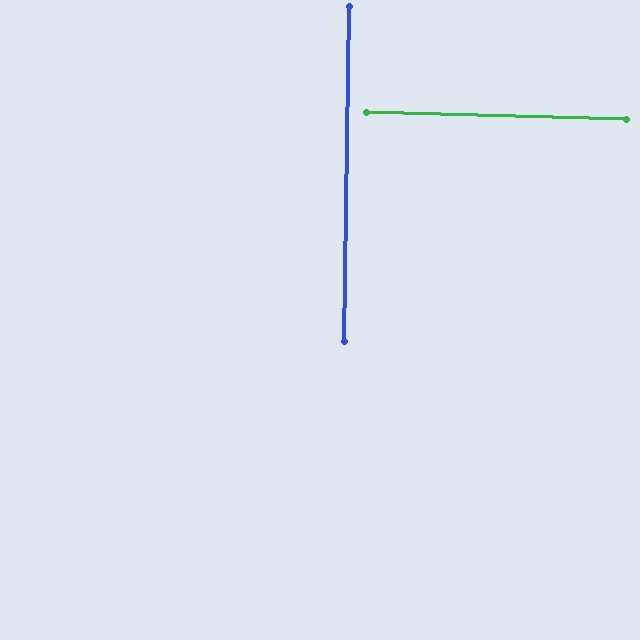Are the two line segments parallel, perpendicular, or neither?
Perpendicular — they meet at approximately 89°.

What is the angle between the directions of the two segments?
Approximately 89 degrees.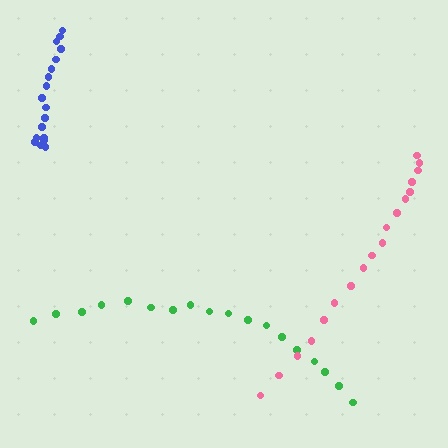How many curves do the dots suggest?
There are 3 distinct paths.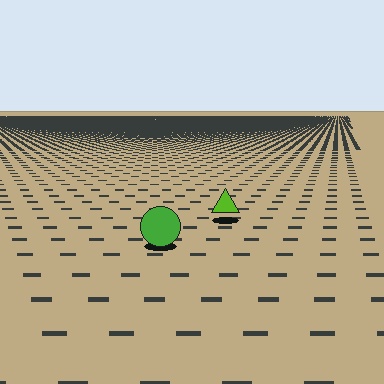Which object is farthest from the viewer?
The lime triangle is farthest from the viewer. It appears smaller and the ground texture around it is denser.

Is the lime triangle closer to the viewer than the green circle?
No. The green circle is closer — you can tell from the texture gradient: the ground texture is coarser near it.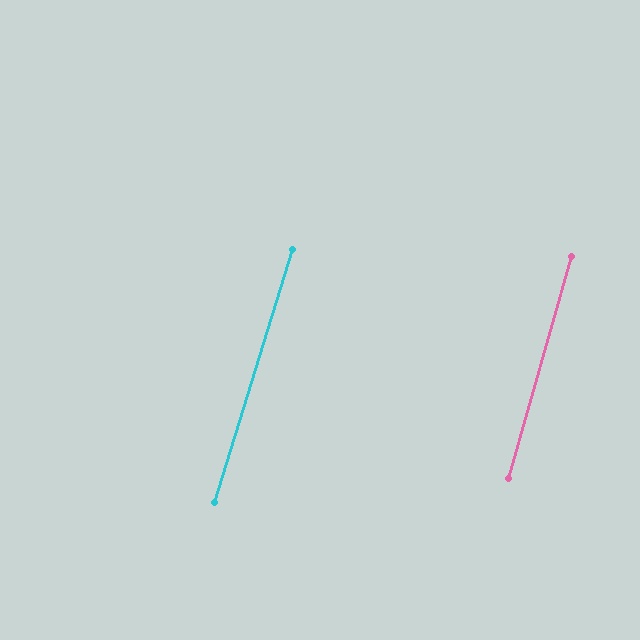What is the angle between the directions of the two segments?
Approximately 1 degree.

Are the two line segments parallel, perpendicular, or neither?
Parallel — their directions differ by only 1.2°.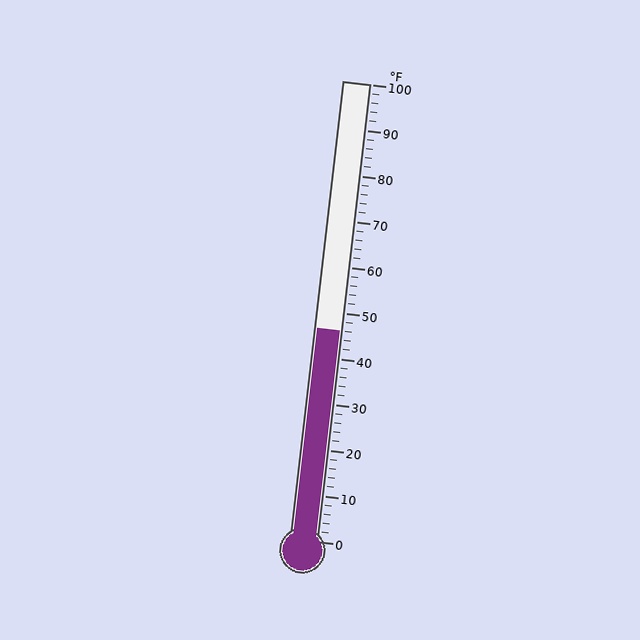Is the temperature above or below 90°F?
The temperature is below 90°F.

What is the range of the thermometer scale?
The thermometer scale ranges from 0°F to 100°F.